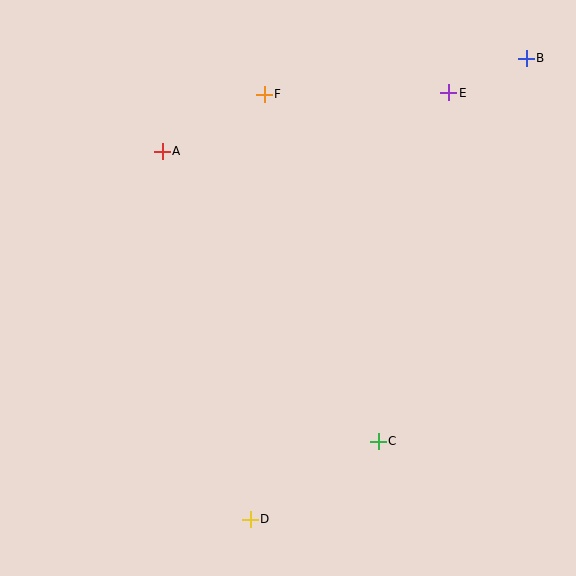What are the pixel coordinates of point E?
Point E is at (449, 93).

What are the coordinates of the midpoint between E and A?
The midpoint between E and A is at (306, 122).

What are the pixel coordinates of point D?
Point D is at (250, 519).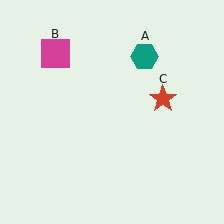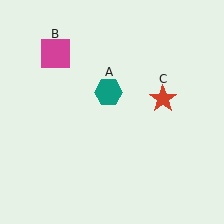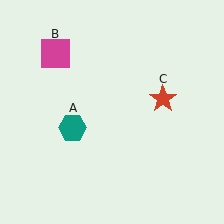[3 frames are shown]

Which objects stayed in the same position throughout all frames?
Magenta square (object B) and red star (object C) remained stationary.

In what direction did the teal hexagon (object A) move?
The teal hexagon (object A) moved down and to the left.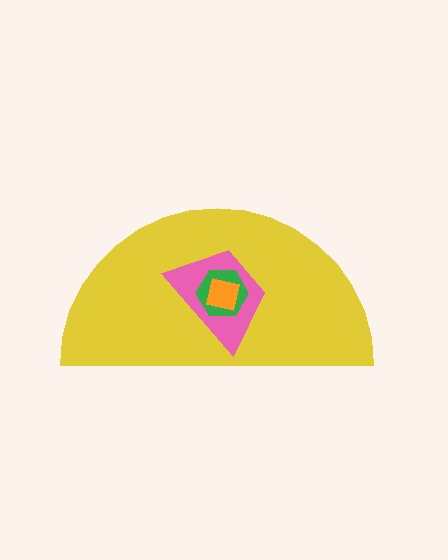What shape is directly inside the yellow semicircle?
The pink trapezoid.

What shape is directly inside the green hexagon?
The orange square.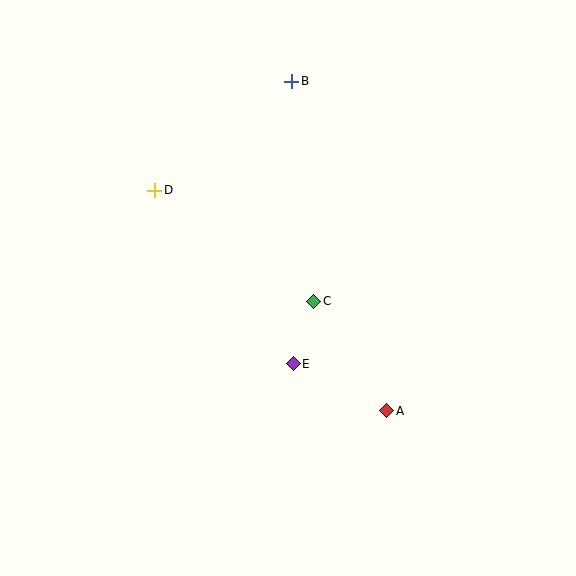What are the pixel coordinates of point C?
Point C is at (314, 301).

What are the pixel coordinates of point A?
Point A is at (387, 411).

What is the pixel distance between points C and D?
The distance between C and D is 194 pixels.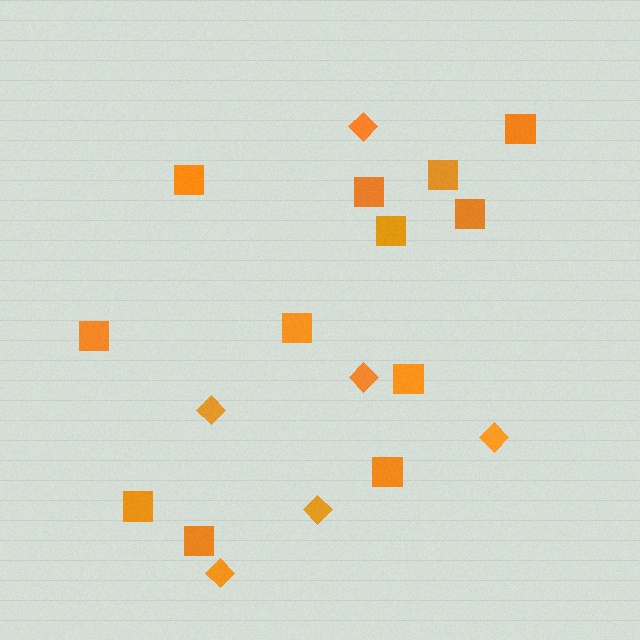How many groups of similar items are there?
There are 2 groups: one group of squares (12) and one group of diamonds (6).